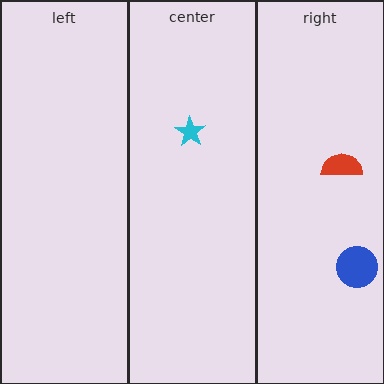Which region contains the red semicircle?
The right region.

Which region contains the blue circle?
The right region.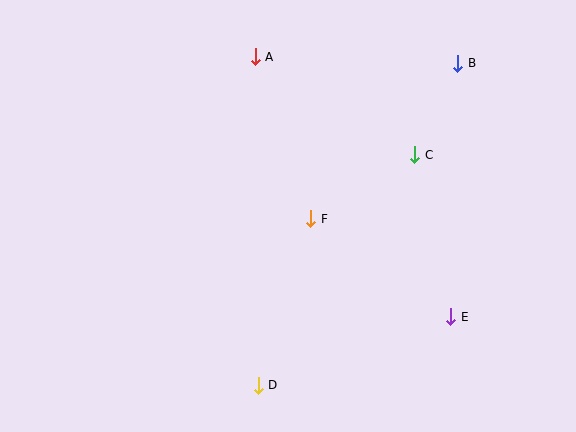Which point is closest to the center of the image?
Point F at (311, 219) is closest to the center.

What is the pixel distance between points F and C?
The distance between F and C is 122 pixels.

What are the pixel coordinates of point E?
Point E is at (451, 317).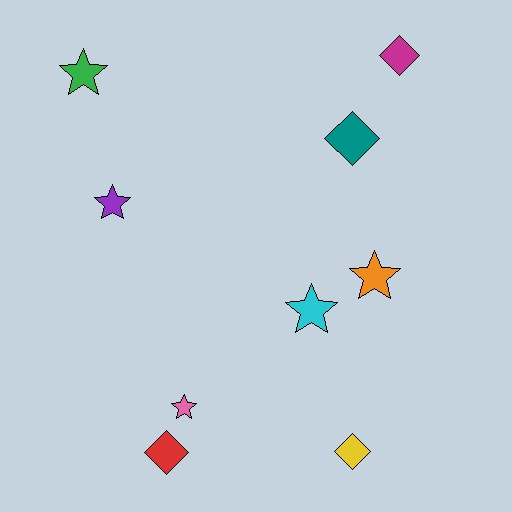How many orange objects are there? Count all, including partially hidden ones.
There is 1 orange object.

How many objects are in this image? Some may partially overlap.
There are 9 objects.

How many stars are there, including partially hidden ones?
There are 5 stars.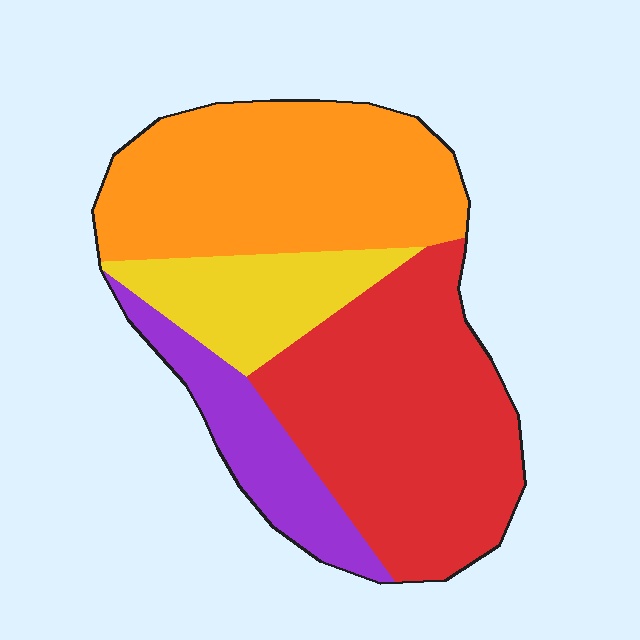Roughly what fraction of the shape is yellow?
Yellow covers around 15% of the shape.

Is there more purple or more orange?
Orange.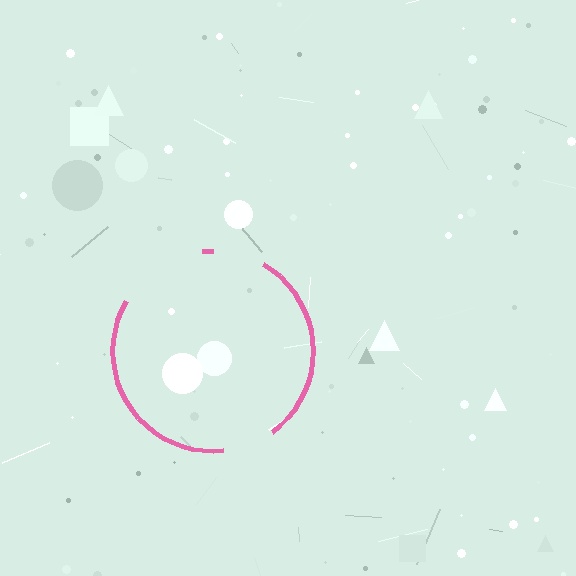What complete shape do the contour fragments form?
The contour fragments form a circle.